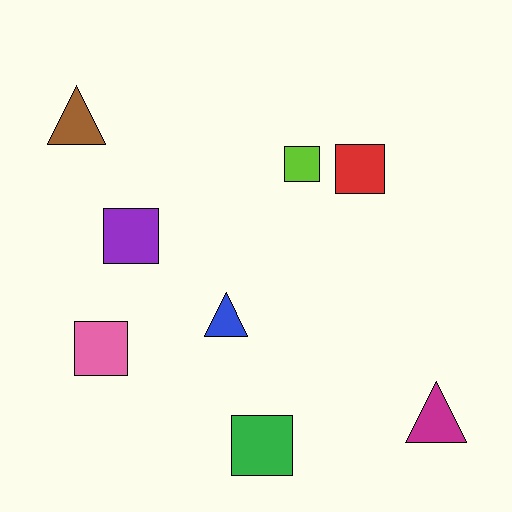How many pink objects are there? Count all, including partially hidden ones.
There is 1 pink object.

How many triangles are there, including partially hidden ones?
There are 3 triangles.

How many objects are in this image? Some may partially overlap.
There are 8 objects.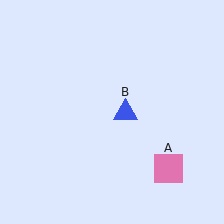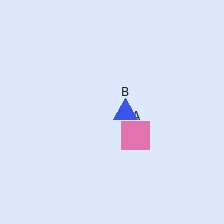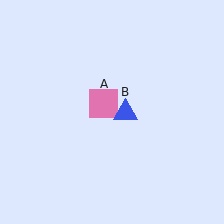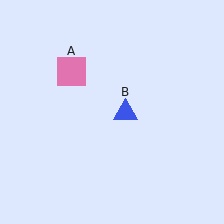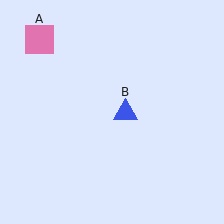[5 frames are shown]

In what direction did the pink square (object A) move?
The pink square (object A) moved up and to the left.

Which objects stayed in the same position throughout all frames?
Blue triangle (object B) remained stationary.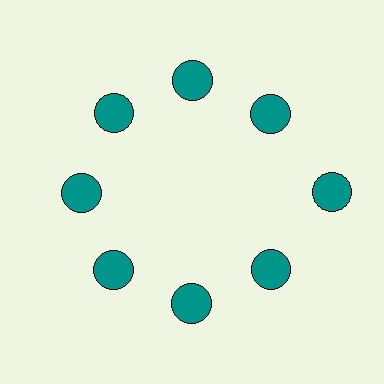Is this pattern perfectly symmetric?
No. The 8 teal circles are arranged in a ring, but one element near the 3 o'clock position is pushed outward from the center, breaking the 8-fold rotational symmetry.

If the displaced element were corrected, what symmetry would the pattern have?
It would have 8-fold rotational symmetry — the pattern would map onto itself every 45 degrees.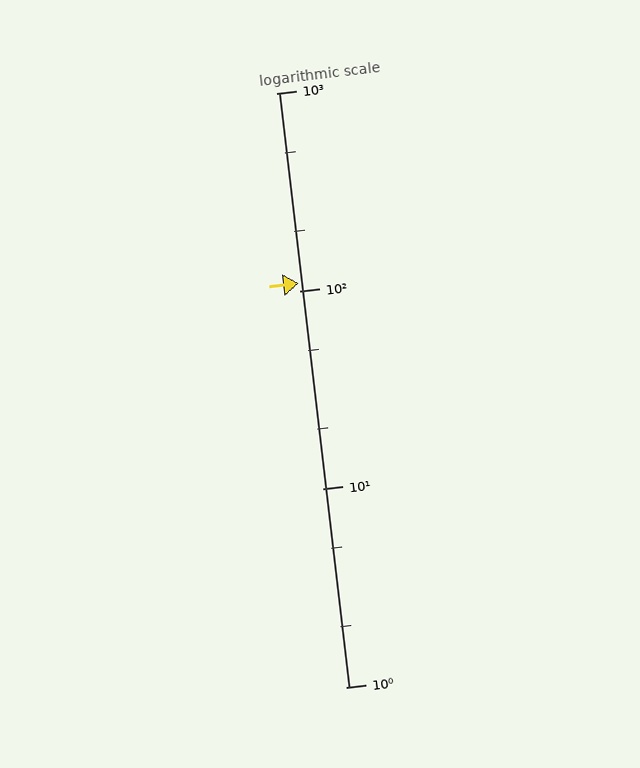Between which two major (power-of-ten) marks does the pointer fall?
The pointer is between 100 and 1000.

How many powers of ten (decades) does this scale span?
The scale spans 3 decades, from 1 to 1000.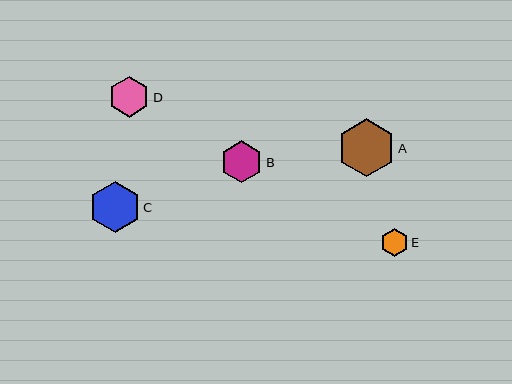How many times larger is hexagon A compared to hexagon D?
Hexagon A is approximately 1.4 times the size of hexagon D.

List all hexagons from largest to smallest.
From largest to smallest: A, C, B, D, E.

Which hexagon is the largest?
Hexagon A is the largest with a size of approximately 58 pixels.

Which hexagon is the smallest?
Hexagon E is the smallest with a size of approximately 28 pixels.